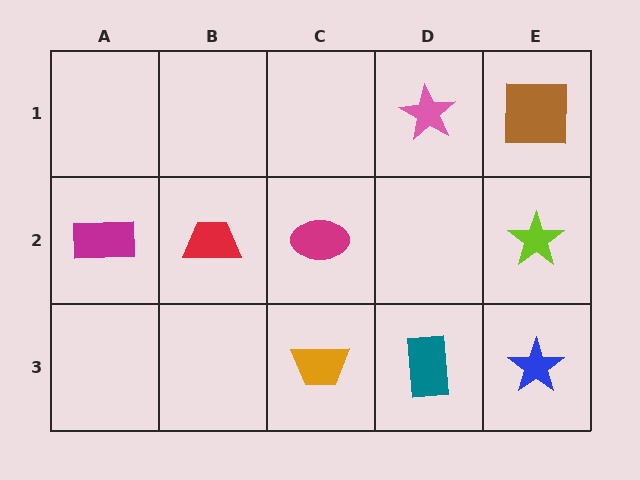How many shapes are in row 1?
2 shapes.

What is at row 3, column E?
A blue star.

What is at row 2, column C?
A magenta ellipse.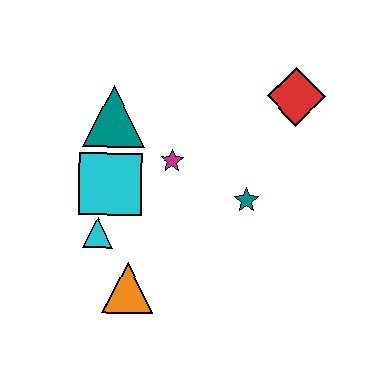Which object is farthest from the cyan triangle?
The red diamond is farthest from the cyan triangle.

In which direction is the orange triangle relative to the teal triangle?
The orange triangle is below the teal triangle.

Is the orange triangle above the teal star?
No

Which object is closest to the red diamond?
The teal star is closest to the red diamond.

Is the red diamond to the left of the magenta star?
No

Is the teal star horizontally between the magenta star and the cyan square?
No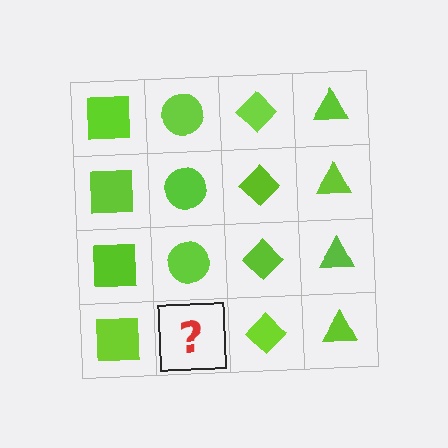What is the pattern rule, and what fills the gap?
The rule is that each column has a consistent shape. The gap should be filled with a lime circle.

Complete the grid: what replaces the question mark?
The question mark should be replaced with a lime circle.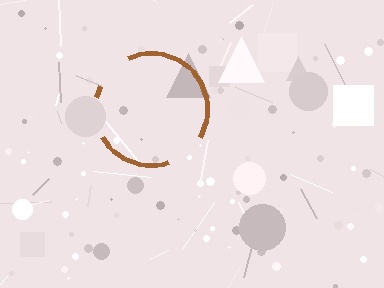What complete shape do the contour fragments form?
The contour fragments form a circle.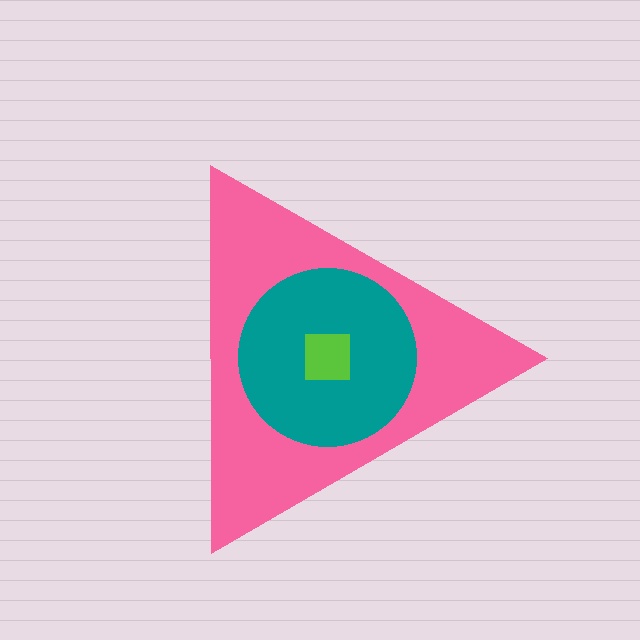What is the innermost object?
The lime square.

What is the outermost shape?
The pink triangle.